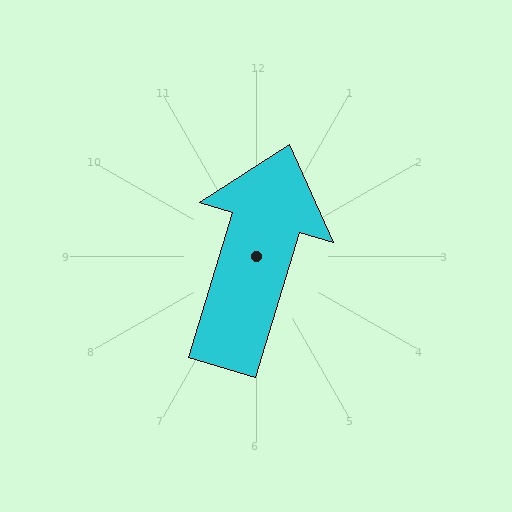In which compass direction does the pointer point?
North.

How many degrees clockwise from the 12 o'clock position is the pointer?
Approximately 17 degrees.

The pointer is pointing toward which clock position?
Roughly 1 o'clock.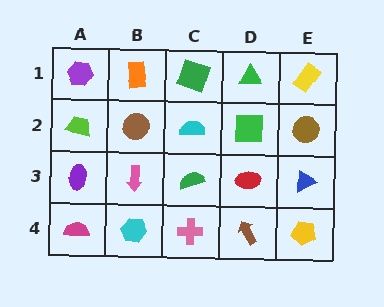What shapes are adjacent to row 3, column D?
A green square (row 2, column D), a brown arrow (row 4, column D), a green semicircle (row 3, column C), a blue triangle (row 3, column E).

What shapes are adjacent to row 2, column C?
A green square (row 1, column C), a green semicircle (row 3, column C), a brown circle (row 2, column B), a green square (row 2, column D).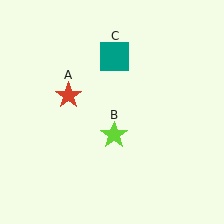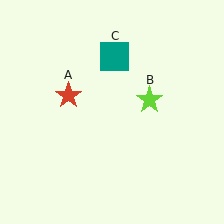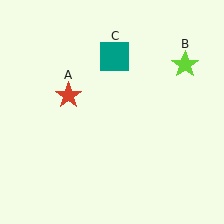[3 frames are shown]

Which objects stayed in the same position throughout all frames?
Red star (object A) and teal square (object C) remained stationary.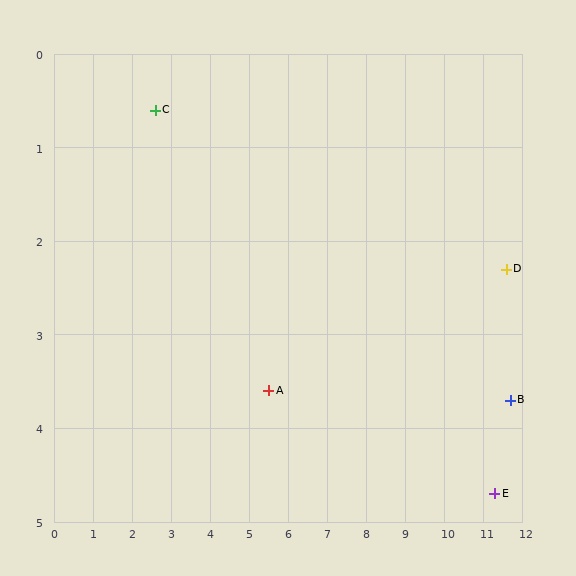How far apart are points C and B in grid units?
Points C and B are about 9.6 grid units apart.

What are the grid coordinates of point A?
Point A is at approximately (5.5, 3.6).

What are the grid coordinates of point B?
Point B is at approximately (11.7, 3.7).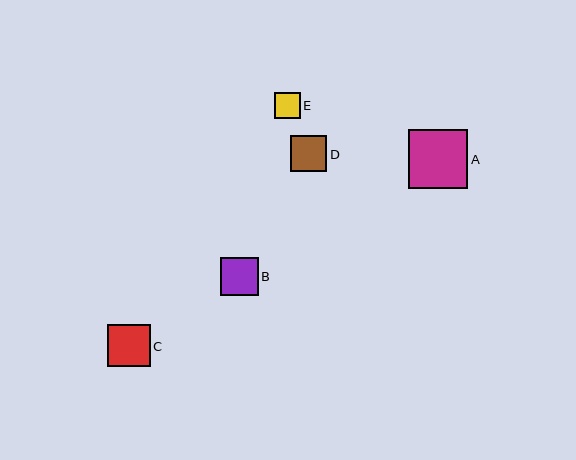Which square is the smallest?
Square E is the smallest with a size of approximately 26 pixels.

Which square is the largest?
Square A is the largest with a size of approximately 59 pixels.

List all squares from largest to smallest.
From largest to smallest: A, C, B, D, E.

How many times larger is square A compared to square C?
Square A is approximately 1.4 times the size of square C.